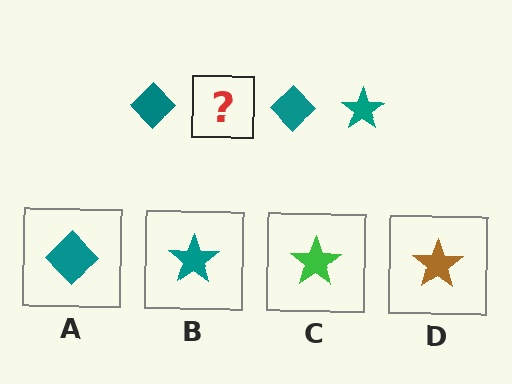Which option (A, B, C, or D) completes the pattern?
B.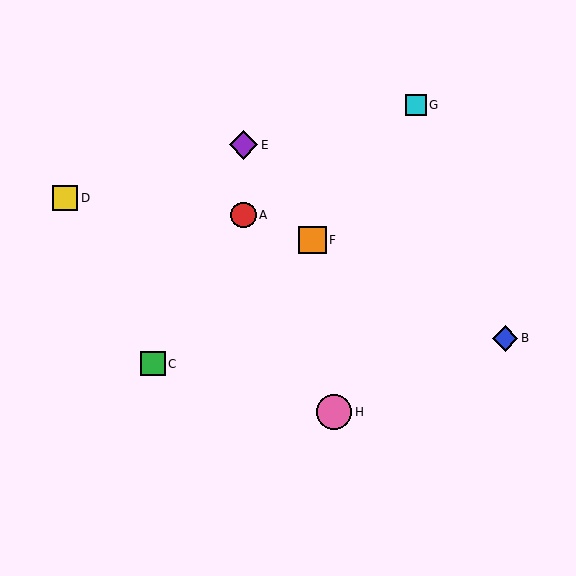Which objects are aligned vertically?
Objects A, E are aligned vertically.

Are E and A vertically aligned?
Yes, both are at x≈243.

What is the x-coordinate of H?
Object H is at x≈334.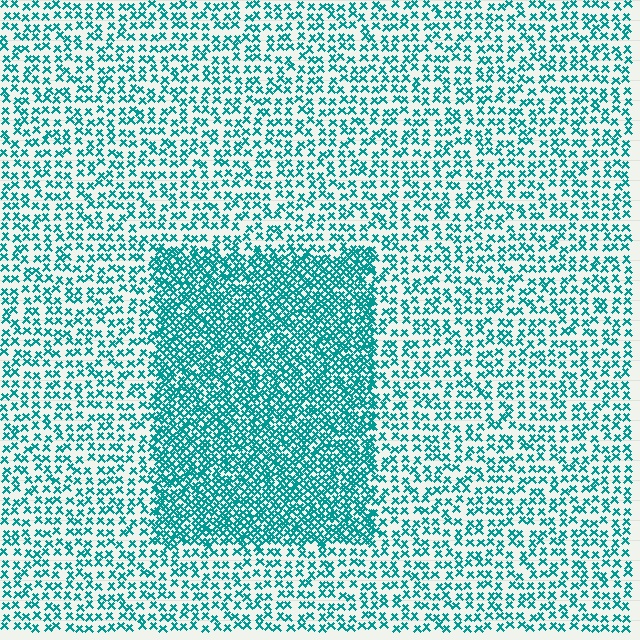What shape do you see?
I see a rectangle.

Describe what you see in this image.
The image contains small teal elements arranged at two different densities. A rectangle-shaped region is visible where the elements are more densely packed than the surrounding area.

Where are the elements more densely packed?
The elements are more densely packed inside the rectangle boundary.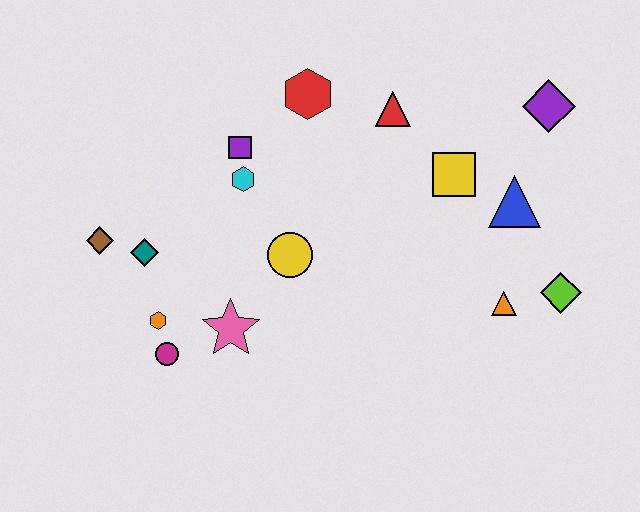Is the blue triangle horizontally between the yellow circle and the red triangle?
No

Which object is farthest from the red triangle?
The magenta circle is farthest from the red triangle.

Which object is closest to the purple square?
The cyan hexagon is closest to the purple square.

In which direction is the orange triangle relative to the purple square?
The orange triangle is to the right of the purple square.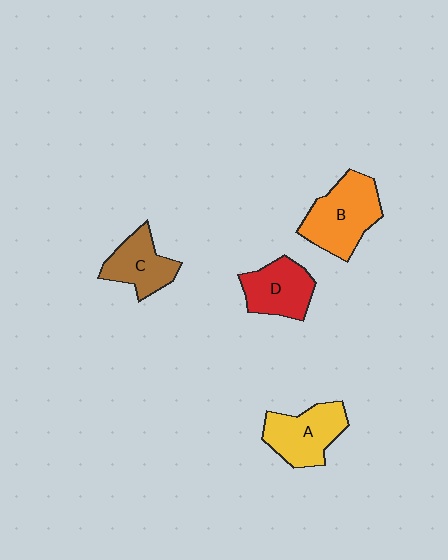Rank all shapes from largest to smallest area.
From largest to smallest: B (orange), A (yellow), D (red), C (brown).